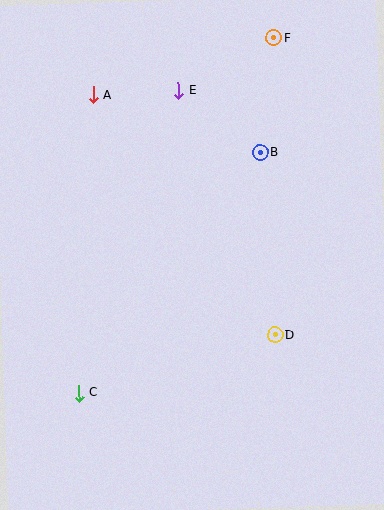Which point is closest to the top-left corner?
Point A is closest to the top-left corner.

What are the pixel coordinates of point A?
Point A is at (93, 95).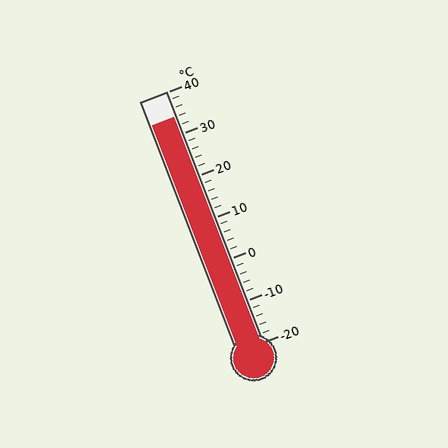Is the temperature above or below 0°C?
The temperature is above 0°C.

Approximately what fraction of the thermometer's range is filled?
The thermometer is filled to approximately 90% of its range.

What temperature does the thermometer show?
The thermometer shows approximately 34°C.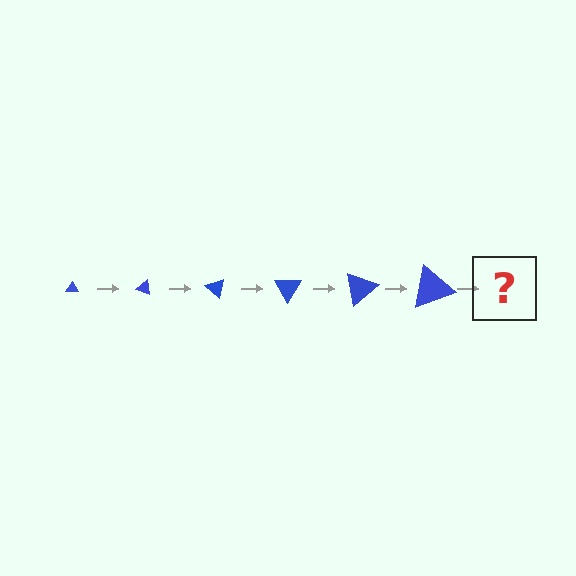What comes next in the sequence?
The next element should be a triangle, larger than the previous one and rotated 120 degrees from the start.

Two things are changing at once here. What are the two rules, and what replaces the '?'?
The two rules are that the triangle grows larger each step and it rotates 20 degrees each step. The '?' should be a triangle, larger than the previous one and rotated 120 degrees from the start.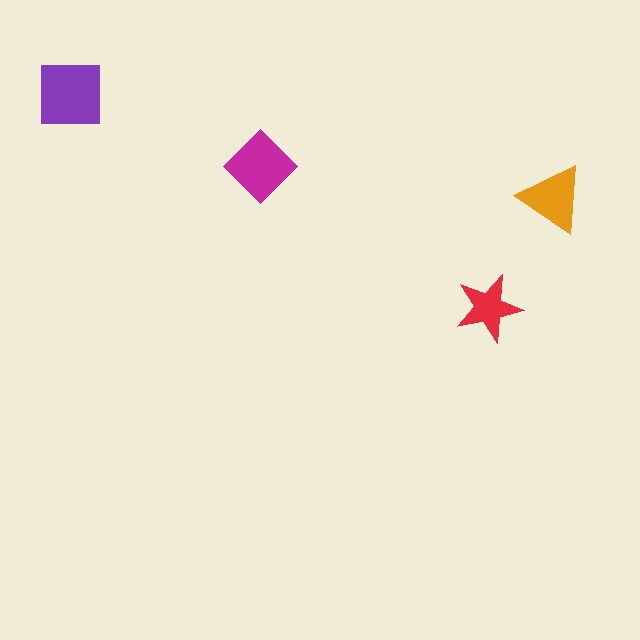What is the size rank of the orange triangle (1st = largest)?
3rd.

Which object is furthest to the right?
The orange triangle is rightmost.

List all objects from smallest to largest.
The red star, the orange triangle, the magenta diamond, the purple square.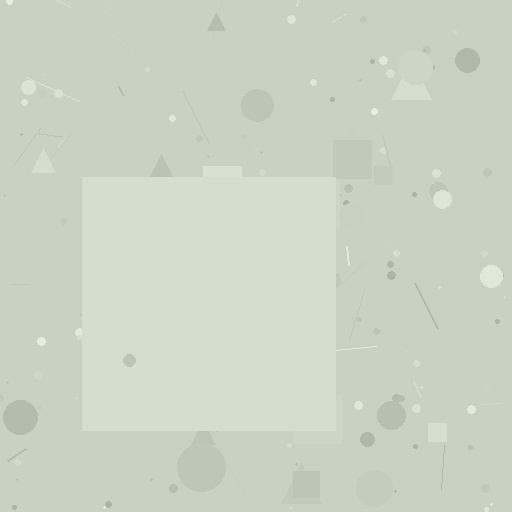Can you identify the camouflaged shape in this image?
The camouflaged shape is a square.